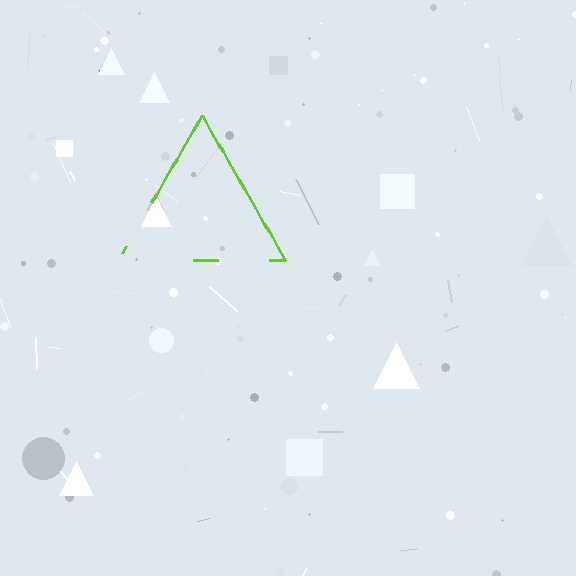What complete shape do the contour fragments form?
The contour fragments form a triangle.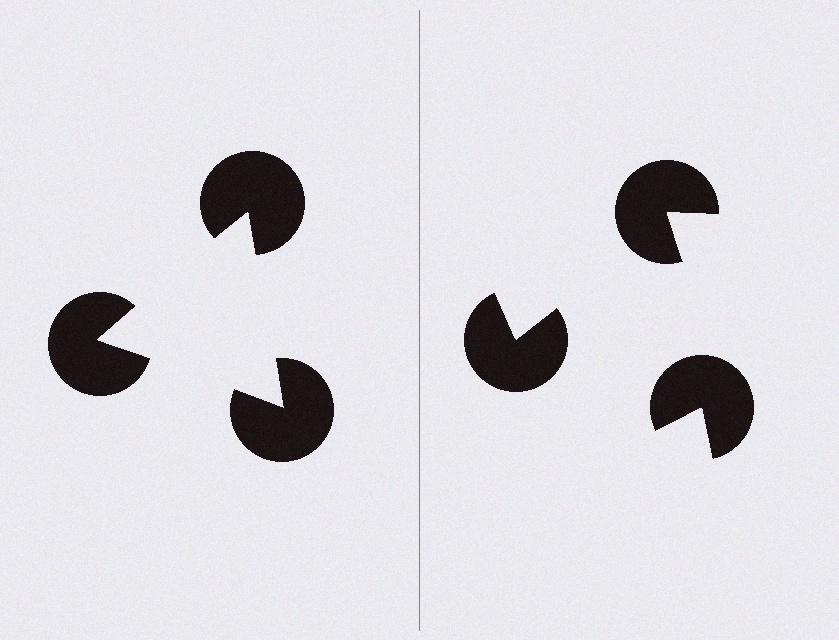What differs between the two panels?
The pac-man discs are positioned identically on both sides; only the wedge orientations differ. On the left they align to a triangle; on the right they are misaligned.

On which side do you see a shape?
An illusory triangle appears on the left side. On the right side the wedge cuts are rotated, so no coherent shape forms.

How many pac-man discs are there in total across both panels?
6 — 3 on each side.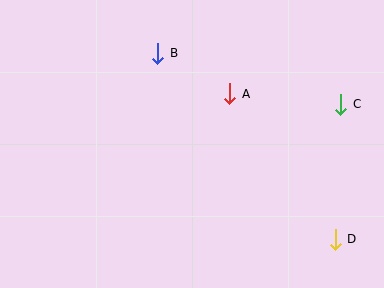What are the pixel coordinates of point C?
Point C is at (341, 104).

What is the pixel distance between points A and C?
The distance between A and C is 112 pixels.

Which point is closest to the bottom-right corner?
Point D is closest to the bottom-right corner.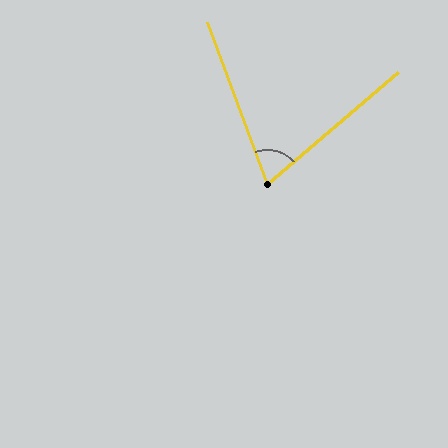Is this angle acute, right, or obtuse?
It is acute.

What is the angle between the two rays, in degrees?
Approximately 70 degrees.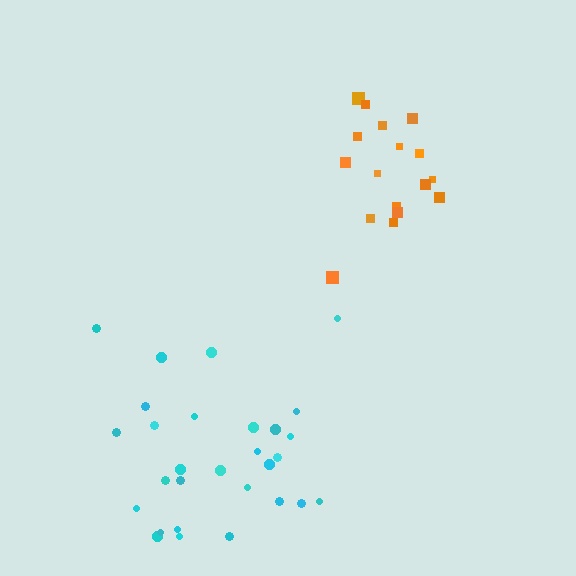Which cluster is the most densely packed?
Orange.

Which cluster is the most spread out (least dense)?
Cyan.